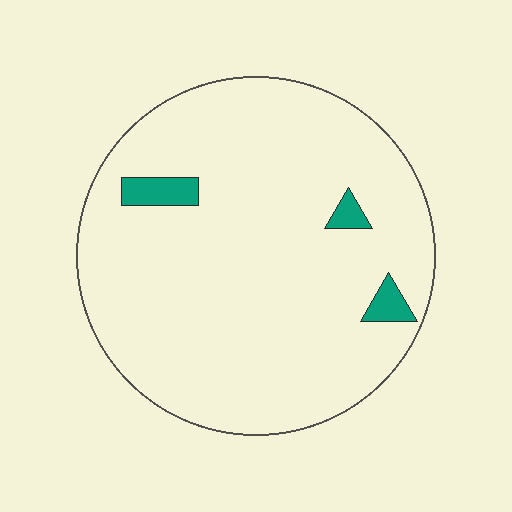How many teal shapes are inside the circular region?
3.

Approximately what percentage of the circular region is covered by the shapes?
Approximately 5%.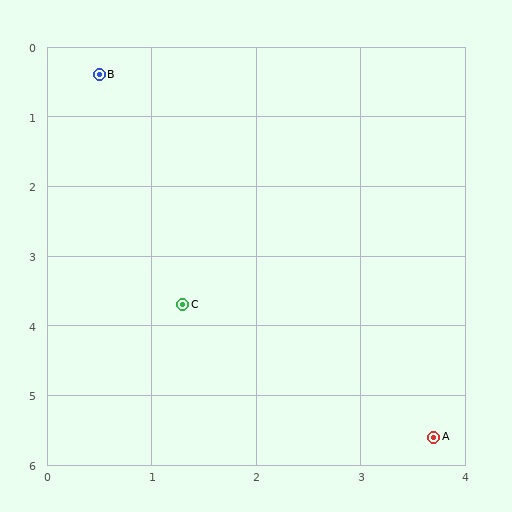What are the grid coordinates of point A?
Point A is at approximately (3.7, 5.6).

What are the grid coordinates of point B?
Point B is at approximately (0.5, 0.4).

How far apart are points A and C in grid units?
Points A and C are about 3.1 grid units apart.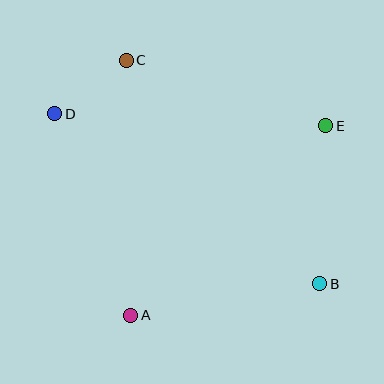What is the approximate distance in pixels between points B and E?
The distance between B and E is approximately 158 pixels.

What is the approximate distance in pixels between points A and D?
The distance between A and D is approximately 216 pixels.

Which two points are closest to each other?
Points C and D are closest to each other.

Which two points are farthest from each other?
Points B and D are farthest from each other.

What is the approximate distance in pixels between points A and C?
The distance between A and C is approximately 255 pixels.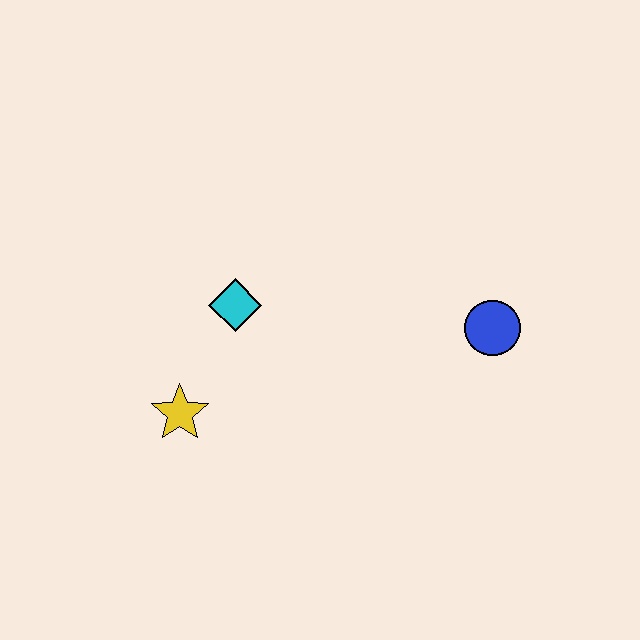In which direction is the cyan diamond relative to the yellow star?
The cyan diamond is above the yellow star.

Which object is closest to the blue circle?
The cyan diamond is closest to the blue circle.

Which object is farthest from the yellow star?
The blue circle is farthest from the yellow star.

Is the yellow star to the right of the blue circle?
No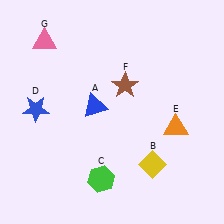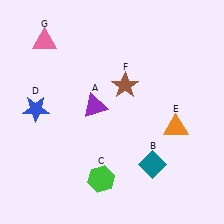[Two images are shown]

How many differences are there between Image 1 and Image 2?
There are 2 differences between the two images.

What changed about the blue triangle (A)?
In Image 1, A is blue. In Image 2, it changed to purple.